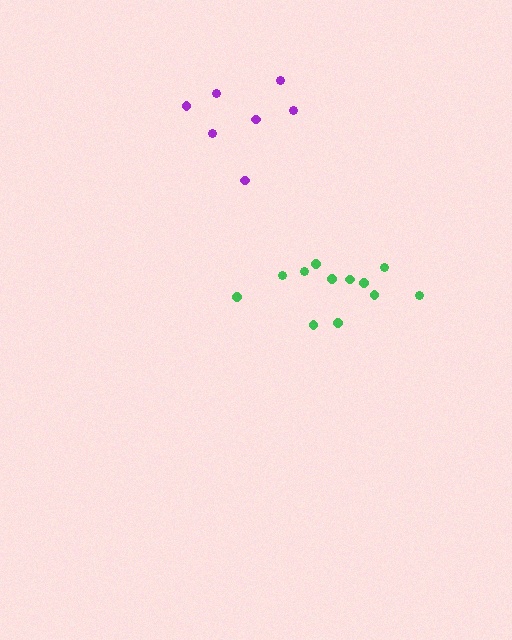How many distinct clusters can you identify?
There are 2 distinct clusters.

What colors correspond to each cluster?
The clusters are colored: green, purple.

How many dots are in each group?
Group 1: 12 dots, Group 2: 7 dots (19 total).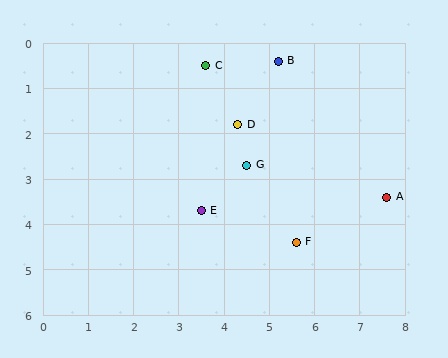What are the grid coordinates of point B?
Point B is at approximately (5.2, 0.4).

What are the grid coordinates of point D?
Point D is at approximately (4.3, 1.8).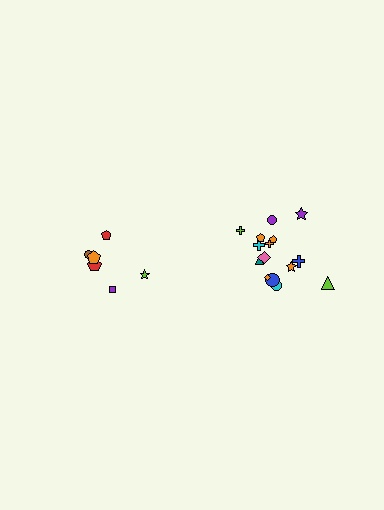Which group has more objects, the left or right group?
The right group.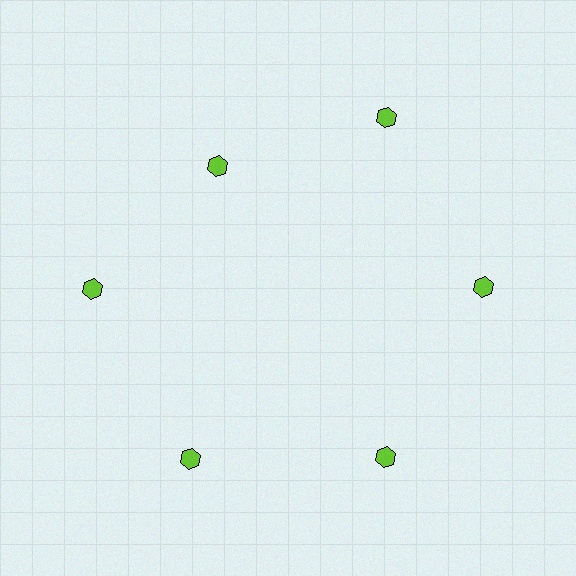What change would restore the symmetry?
The symmetry would be restored by moving it outward, back onto the ring so that all 6 hexagons sit at equal angles and equal distance from the center.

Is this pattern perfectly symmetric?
No. The 6 lime hexagons are arranged in a ring, but one element near the 11 o'clock position is pulled inward toward the center, breaking the 6-fold rotational symmetry.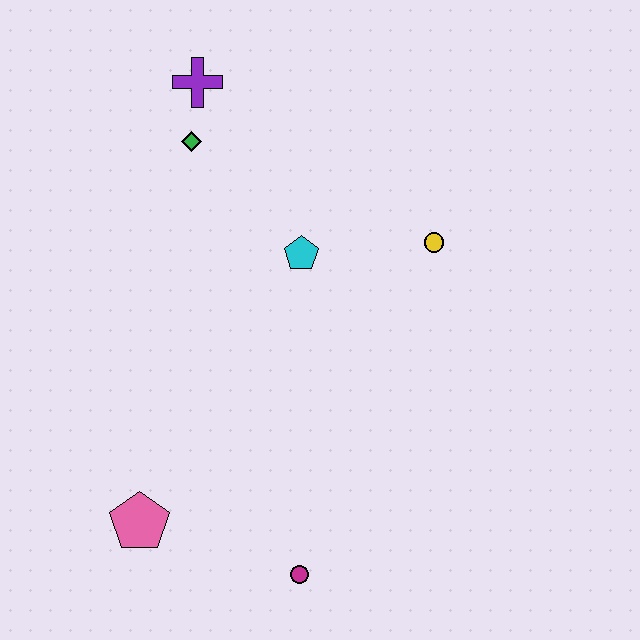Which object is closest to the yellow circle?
The cyan pentagon is closest to the yellow circle.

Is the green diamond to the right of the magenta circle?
No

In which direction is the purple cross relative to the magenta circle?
The purple cross is above the magenta circle.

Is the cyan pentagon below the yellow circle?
Yes